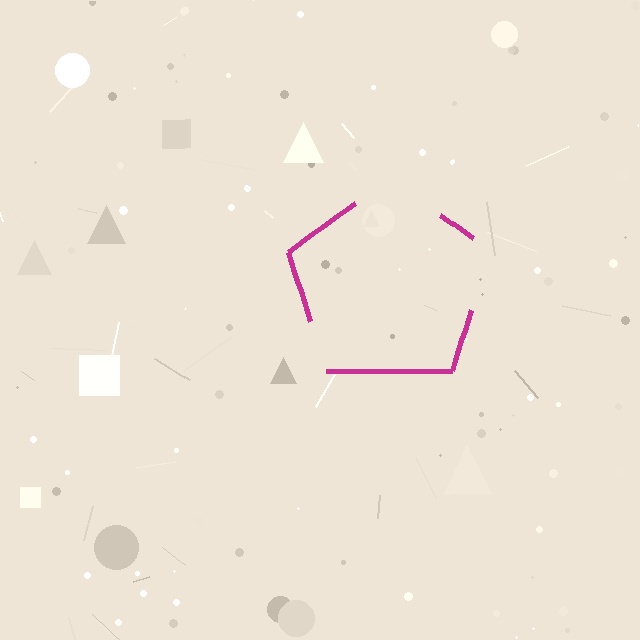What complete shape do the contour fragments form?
The contour fragments form a pentagon.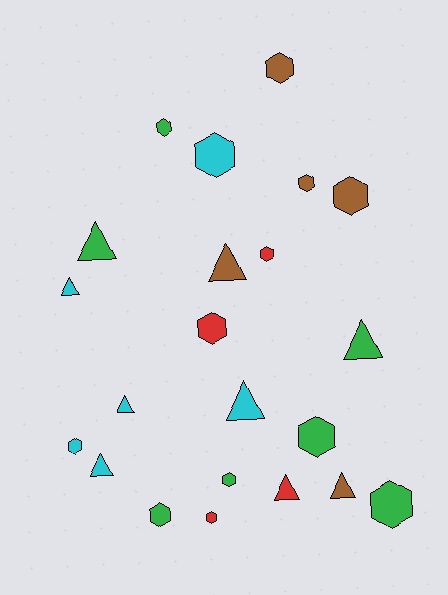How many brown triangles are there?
There are 2 brown triangles.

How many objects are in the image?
There are 22 objects.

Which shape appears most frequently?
Hexagon, with 13 objects.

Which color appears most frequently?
Green, with 7 objects.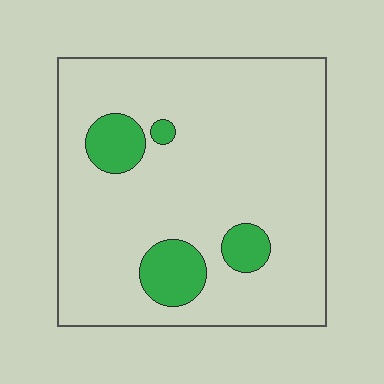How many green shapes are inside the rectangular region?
4.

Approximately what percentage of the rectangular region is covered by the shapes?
Approximately 10%.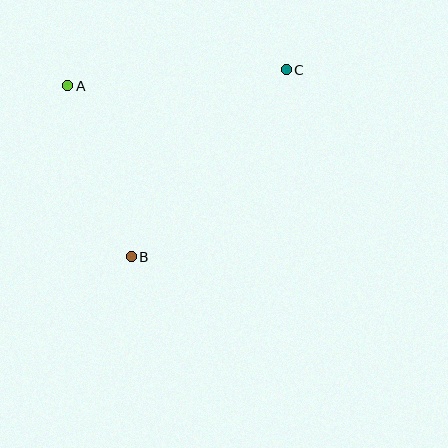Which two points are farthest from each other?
Points B and C are farthest from each other.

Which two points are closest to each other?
Points A and B are closest to each other.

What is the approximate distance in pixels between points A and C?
The distance between A and C is approximately 219 pixels.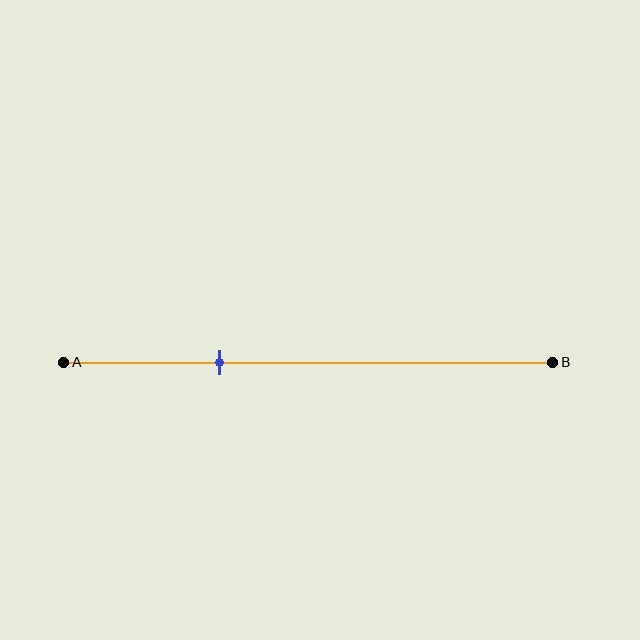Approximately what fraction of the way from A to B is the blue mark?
The blue mark is approximately 30% of the way from A to B.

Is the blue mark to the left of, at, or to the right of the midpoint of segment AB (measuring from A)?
The blue mark is to the left of the midpoint of segment AB.